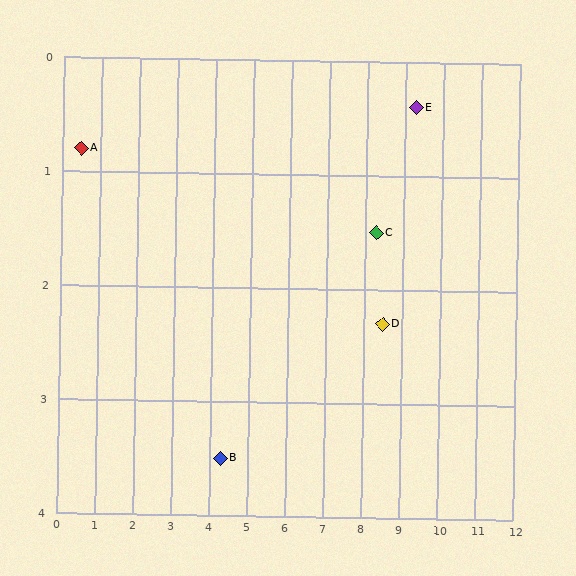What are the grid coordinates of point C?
Point C is at approximately (8.3, 1.5).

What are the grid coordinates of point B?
Point B is at approximately (4.3, 3.5).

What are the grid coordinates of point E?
Point E is at approximately (9.3, 0.4).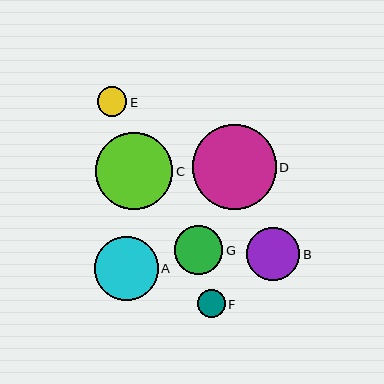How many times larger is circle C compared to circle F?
Circle C is approximately 2.7 times the size of circle F.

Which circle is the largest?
Circle D is the largest with a size of approximately 84 pixels.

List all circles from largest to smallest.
From largest to smallest: D, C, A, B, G, E, F.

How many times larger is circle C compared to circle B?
Circle C is approximately 1.5 times the size of circle B.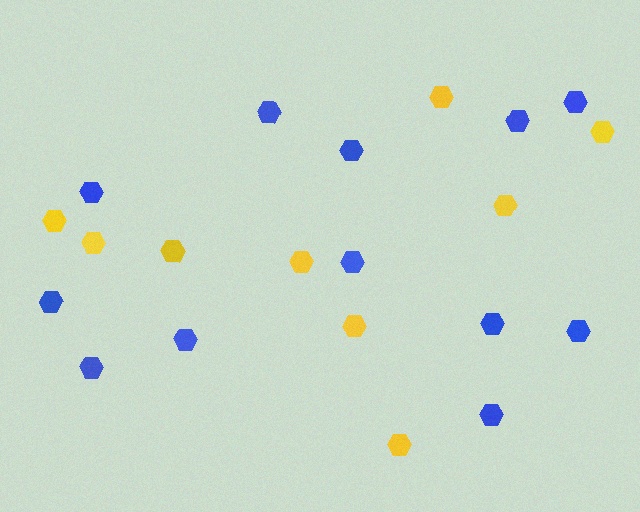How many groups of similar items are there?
There are 2 groups: one group of blue hexagons (12) and one group of yellow hexagons (9).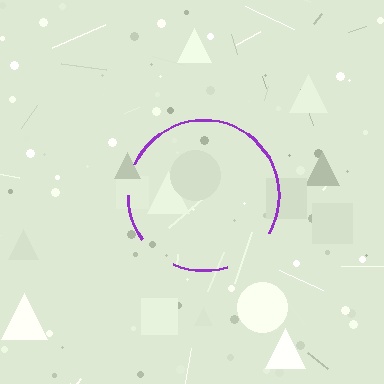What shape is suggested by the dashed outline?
The dashed outline suggests a circle.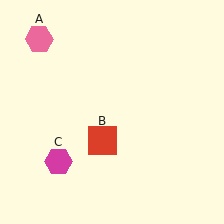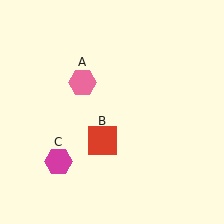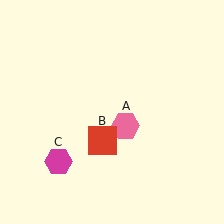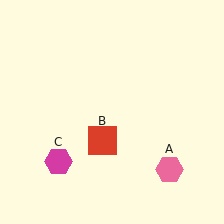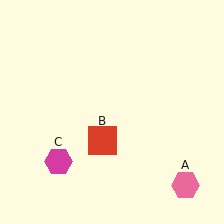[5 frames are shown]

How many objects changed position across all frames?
1 object changed position: pink hexagon (object A).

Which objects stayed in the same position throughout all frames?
Red square (object B) and magenta hexagon (object C) remained stationary.